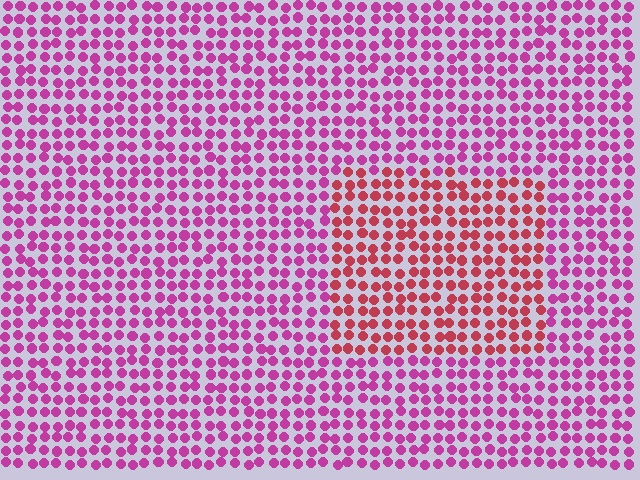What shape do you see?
I see a rectangle.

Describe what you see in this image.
The image is filled with small magenta elements in a uniform arrangement. A rectangle-shaped region is visible where the elements are tinted to a slightly different hue, forming a subtle color boundary.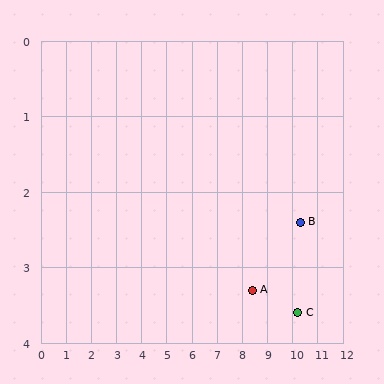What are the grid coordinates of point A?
Point A is at approximately (8.4, 3.3).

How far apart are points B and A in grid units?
Points B and A are about 2.1 grid units apart.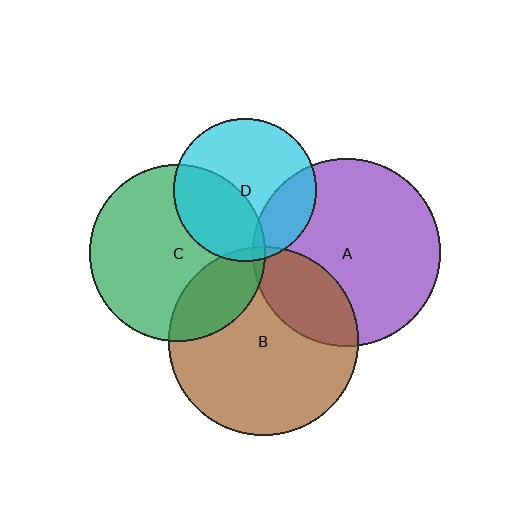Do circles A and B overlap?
Yes.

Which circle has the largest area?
Circle B (brown).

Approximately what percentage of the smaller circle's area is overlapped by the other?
Approximately 25%.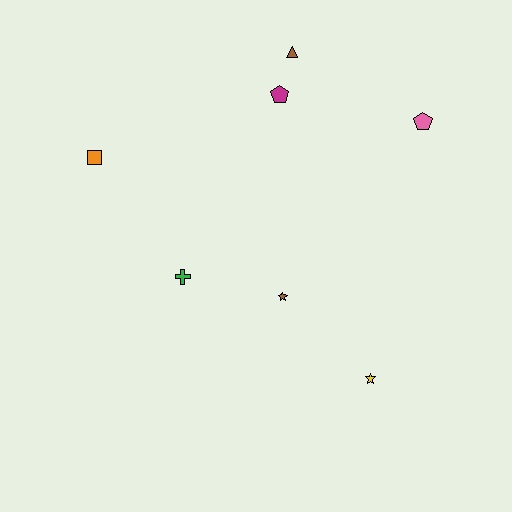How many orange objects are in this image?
There is 1 orange object.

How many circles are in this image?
There are no circles.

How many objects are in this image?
There are 7 objects.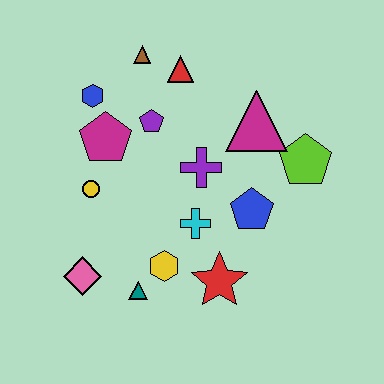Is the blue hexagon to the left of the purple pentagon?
Yes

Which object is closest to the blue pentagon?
The cyan cross is closest to the blue pentagon.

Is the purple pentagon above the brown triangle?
No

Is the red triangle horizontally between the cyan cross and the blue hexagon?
Yes